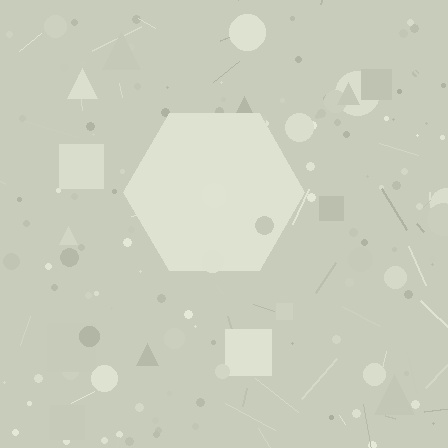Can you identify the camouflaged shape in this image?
The camouflaged shape is a hexagon.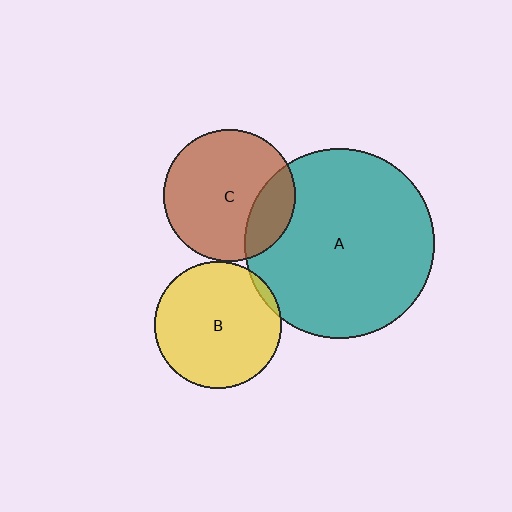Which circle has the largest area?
Circle A (teal).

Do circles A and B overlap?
Yes.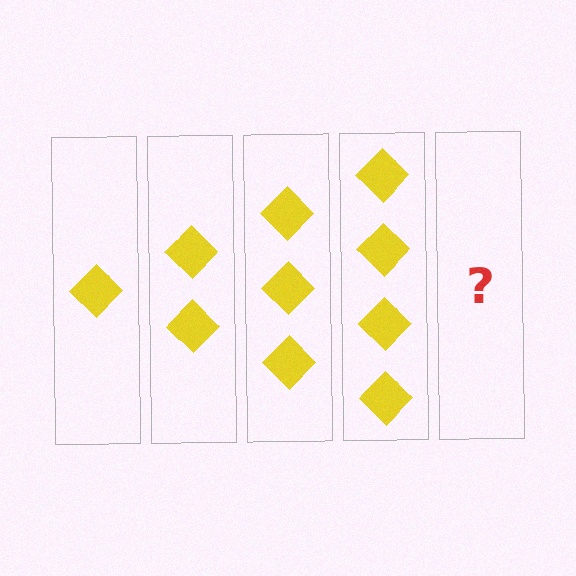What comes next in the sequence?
The next element should be 5 diamonds.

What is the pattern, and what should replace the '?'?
The pattern is that each step adds one more diamond. The '?' should be 5 diamonds.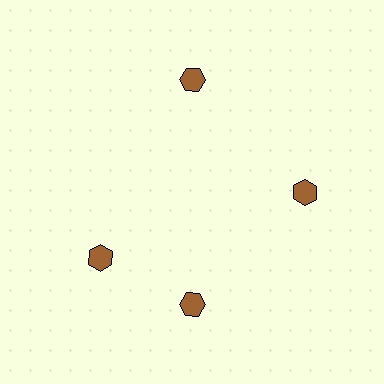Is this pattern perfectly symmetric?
No. The 4 brown hexagons are arranged in a ring, but one element near the 9 o'clock position is rotated out of alignment along the ring, breaking the 4-fold rotational symmetry.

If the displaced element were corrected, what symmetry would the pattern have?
It would have 4-fold rotational symmetry — the pattern would map onto itself every 90 degrees.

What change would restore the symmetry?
The symmetry would be restored by rotating it back into even spacing with its neighbors so that all 4 hexagons sit at equal angles and equal distance from the center.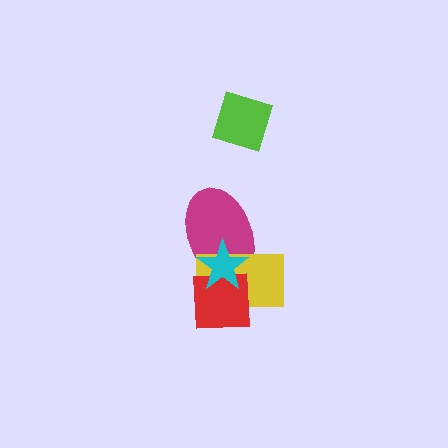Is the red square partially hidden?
Yes, it is partially covered by another shape.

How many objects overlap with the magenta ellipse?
3 objects overlap with the magenta ellipse.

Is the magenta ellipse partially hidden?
Yes, it is partially covered by another shape.